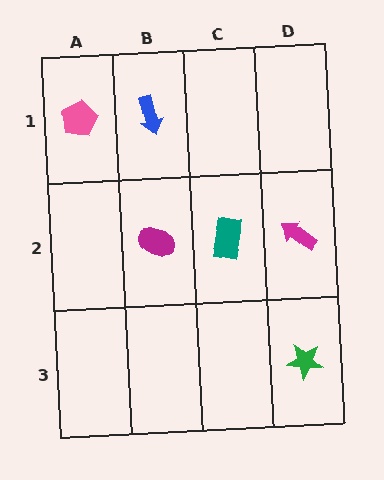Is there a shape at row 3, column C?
No, that cell is empty.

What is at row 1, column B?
A blue arrow.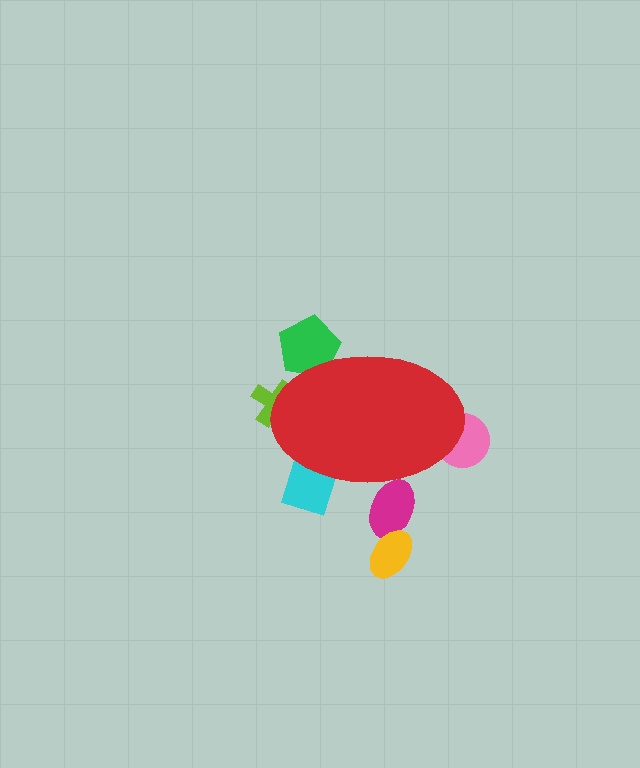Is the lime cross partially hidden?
Yes, the lime cross is partially hidden behind the red ellipse.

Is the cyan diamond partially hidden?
Yes, the cyan diamond is partially hidden behind the red ellipse.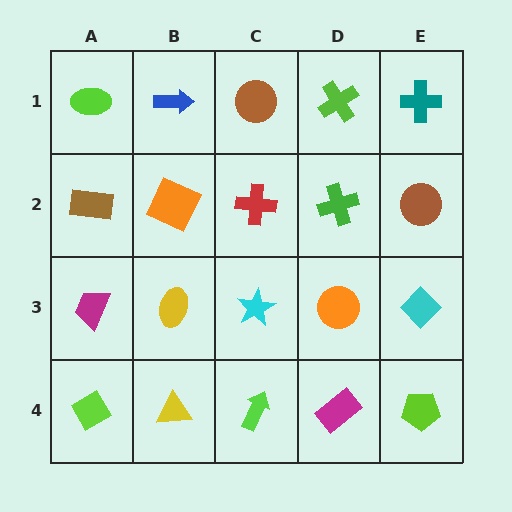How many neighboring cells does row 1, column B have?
3.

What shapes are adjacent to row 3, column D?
A green cross (row 2, column D), a magenta rectangle (row 4, column D), a cyan star (row 3, column C), a cyan diamond (row 3, column E).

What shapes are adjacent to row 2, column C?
A brown circle (row 1, column C), a cyan star (row 3, column C), an orange square (row 2, column B), a green cross (row 2, column D).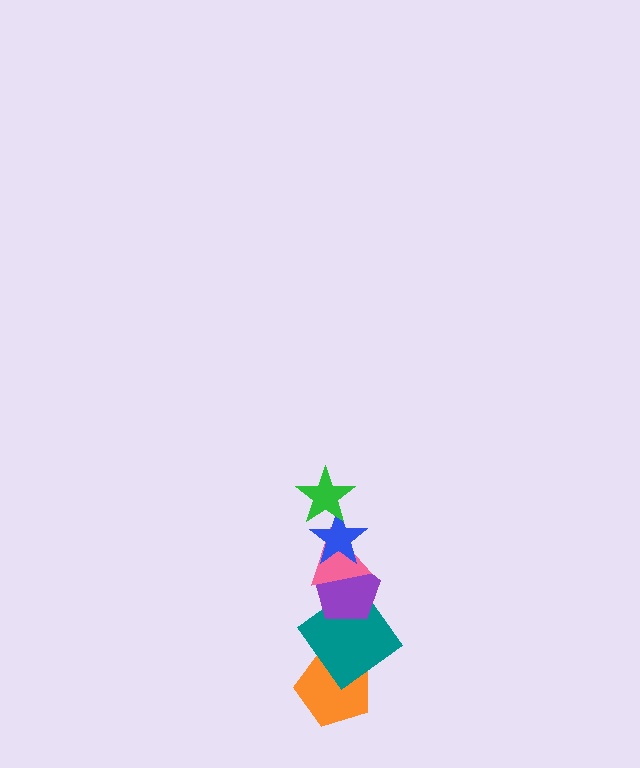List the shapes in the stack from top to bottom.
From top to bottom: the green star, the blue star, the pink triangle, the purple pentagon, the teal diamond, the orange pentagon.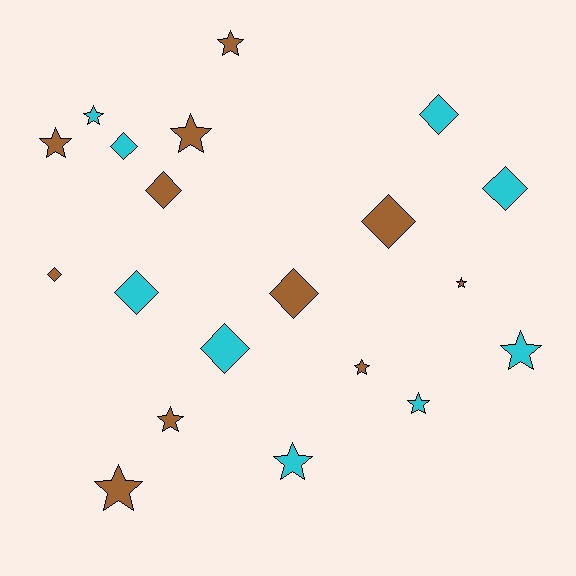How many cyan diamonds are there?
There are 5 cyan diamonds.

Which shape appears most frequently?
Star, with 11 objects.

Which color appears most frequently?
Brown, with 11 objects.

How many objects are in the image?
There are 20 objects.